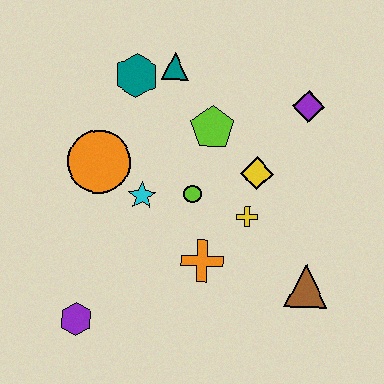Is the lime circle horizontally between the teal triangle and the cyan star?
No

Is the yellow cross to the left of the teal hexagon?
No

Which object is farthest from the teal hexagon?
The brown triangle is farthest from the teal hexagon.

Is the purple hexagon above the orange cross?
No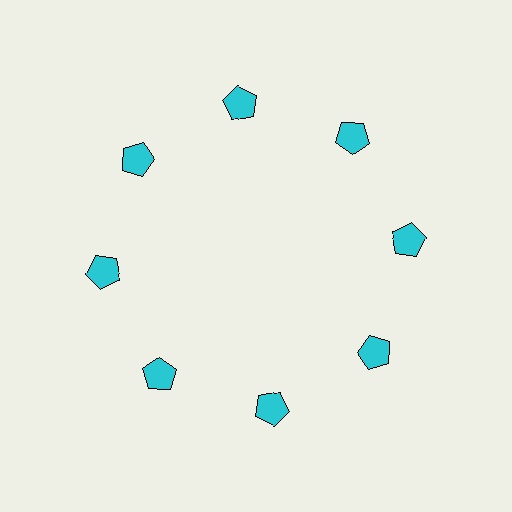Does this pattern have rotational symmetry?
Yes, this pattern has 8-fold rotational symmetry. It looks the same after rotating 45 degrees around the center.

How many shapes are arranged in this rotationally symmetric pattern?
There are 8 shapes, arranged in 8 groups of 1.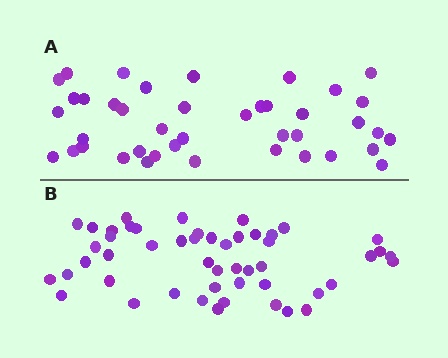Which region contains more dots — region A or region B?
Region B (the bottom region) has more dots.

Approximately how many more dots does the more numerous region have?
Region B has roughly 8 or so more dots than region A.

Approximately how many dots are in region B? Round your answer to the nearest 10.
About 50 dots.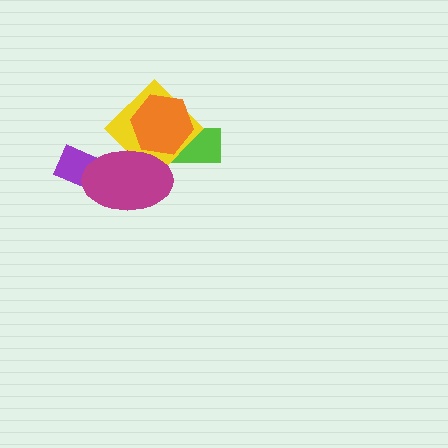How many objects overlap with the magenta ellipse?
3 objects overlap with the magenta ellipse.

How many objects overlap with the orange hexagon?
3 objects overlap with the orange hexagon.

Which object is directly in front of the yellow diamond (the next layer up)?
The orange hexagon is directly in front of the yellow diamond.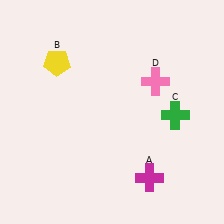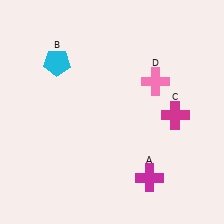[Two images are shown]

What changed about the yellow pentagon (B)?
In Image 1, B is yellow. In Image 2, it changed to cyan.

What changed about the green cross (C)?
In Image 1, C is green. In Image 2, it changed to magenta.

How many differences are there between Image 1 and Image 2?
There are 2 differences between the two images.